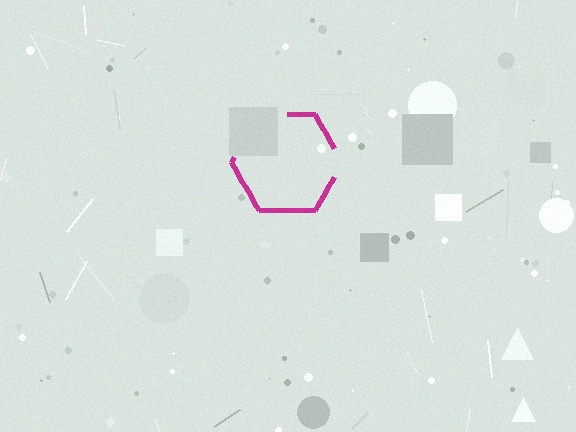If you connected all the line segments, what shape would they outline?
They would outline a hexagon.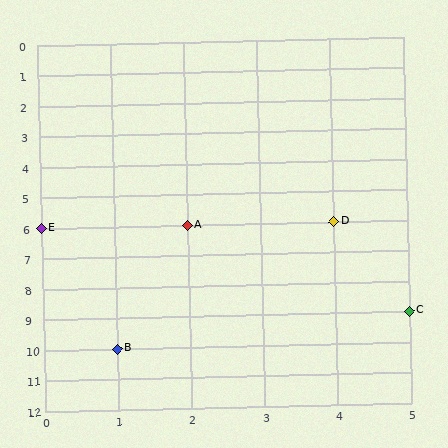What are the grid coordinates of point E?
Point E is at grid coordinates (0, 6).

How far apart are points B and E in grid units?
Points B and E are 1 column and 4 rows apart (about 4.1 grid units diagonally).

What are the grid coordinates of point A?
Point A is at grid coordinates (2, 6).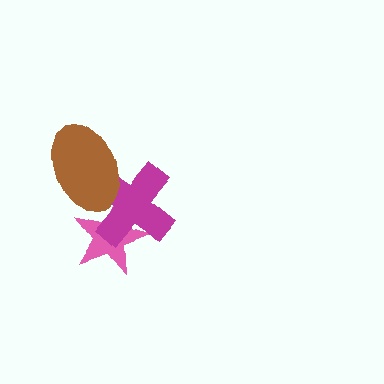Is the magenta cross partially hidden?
Yes, it is partially covered by another shape.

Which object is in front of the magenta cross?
The brown ellipse is in front of the magenta cross.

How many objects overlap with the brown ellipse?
2 objects overlap with the brown ellipse.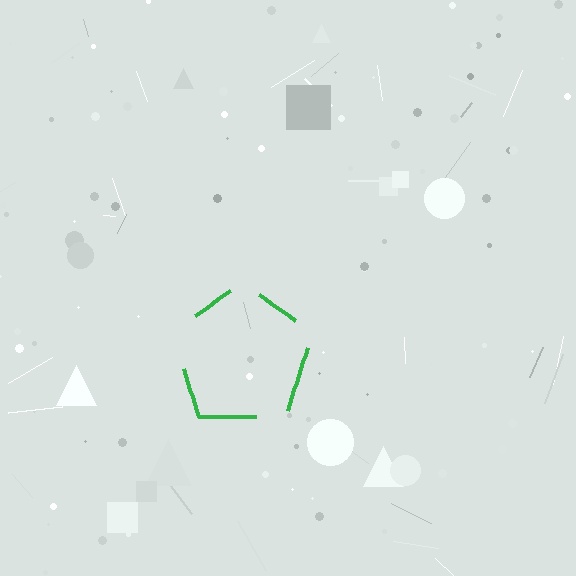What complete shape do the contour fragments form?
The contour fragments form a pentagon.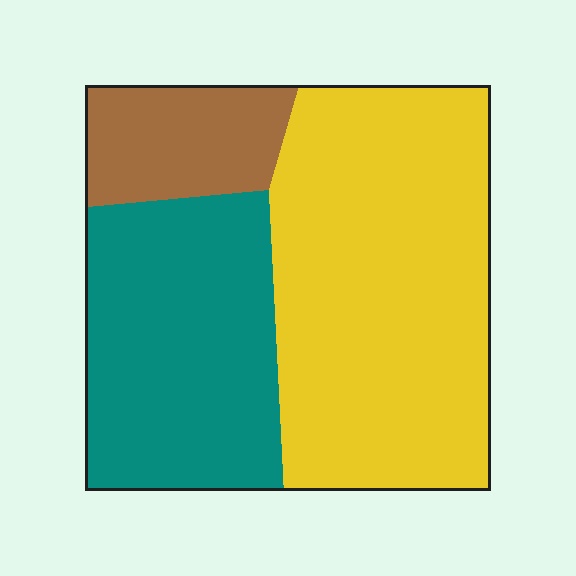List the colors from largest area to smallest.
From largest to smallest: yellow, teal, brown.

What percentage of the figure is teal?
Teal takes up between a quarter and a half of the figure.